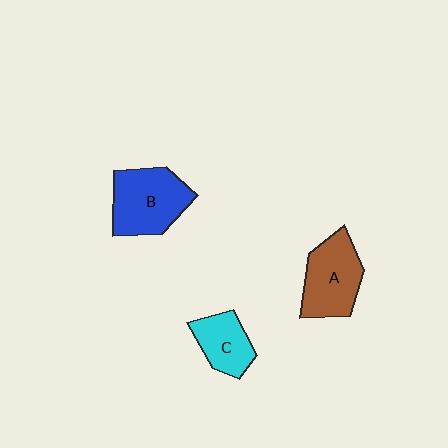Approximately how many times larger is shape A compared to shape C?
Approximately 1.5 times.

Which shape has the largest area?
Shape B (blue).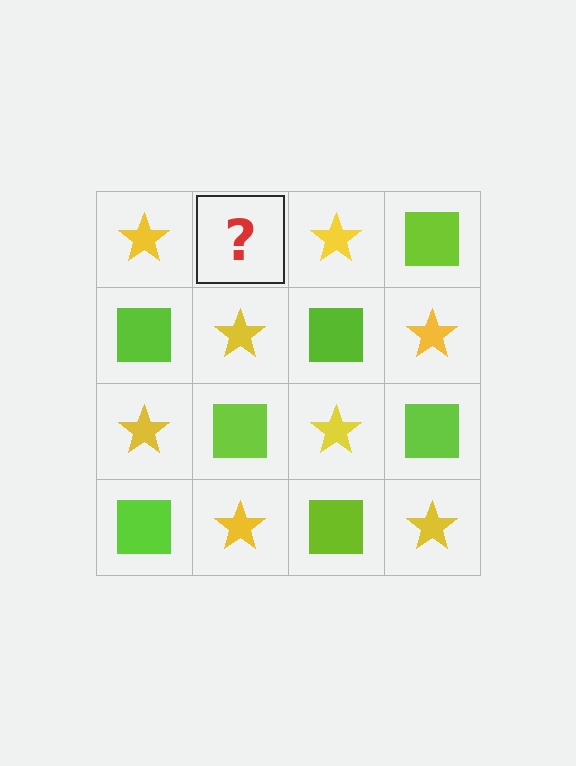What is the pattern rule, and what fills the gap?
The rule is that it alternates yellow star and lime square in a checkerboard pattern. The gap should be filled with a lime square.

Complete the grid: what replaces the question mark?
The question mark should be replaced with a lime square.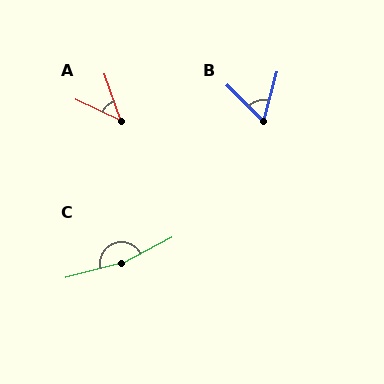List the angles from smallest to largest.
A (45°), B (60°), C (167°).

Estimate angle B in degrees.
Approximately 60 degrees.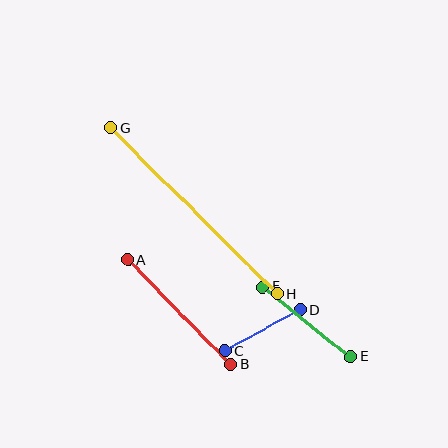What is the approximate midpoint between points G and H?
The midpoint is at approximately (194, 211) pixels.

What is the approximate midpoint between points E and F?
The midpoint is at approximately (307, 322) pixels.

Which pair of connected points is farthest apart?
Points G and H are farthest apart.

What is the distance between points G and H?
The distance is approximately 235 pixels.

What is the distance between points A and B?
The distance is approximately 146 pixels.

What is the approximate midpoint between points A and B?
The midpoint is at approximately (179, 312) pixels.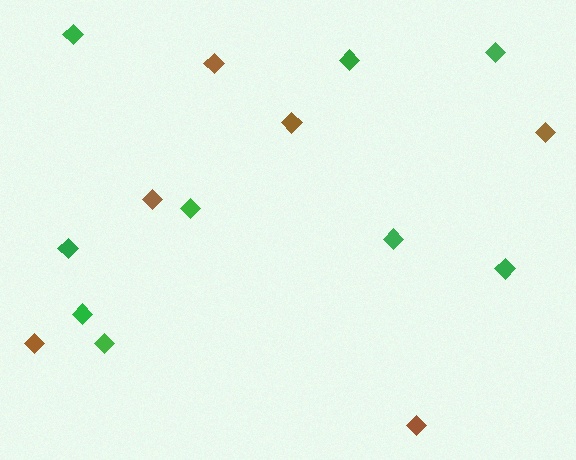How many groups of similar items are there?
There are 2 groups: one group of green diamonds (9) and one group of brown diamonds (6).